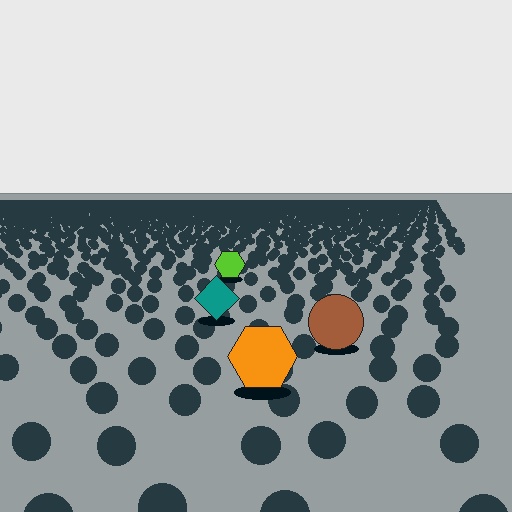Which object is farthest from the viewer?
The lime hexagon is farthest from the viewer. It appears smaller and the ground texture around it is denser.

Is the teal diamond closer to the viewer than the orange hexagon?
No. The orange hexagon is closer — you can tell from the texture gradient: the ground texture is coarser near it.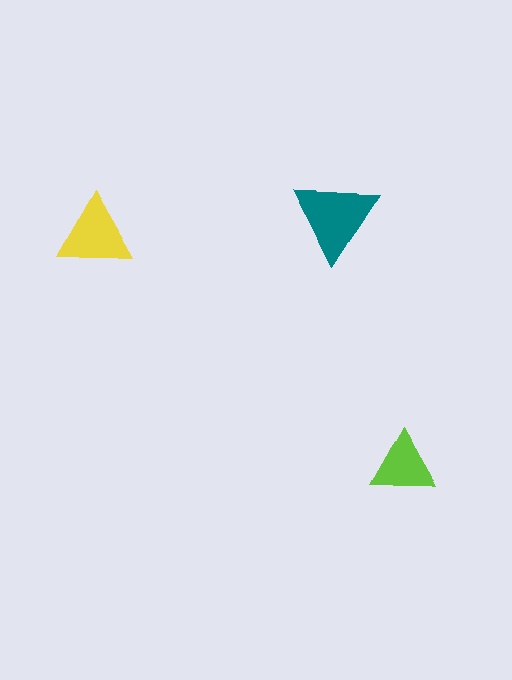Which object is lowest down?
The lime triangle is bottommost.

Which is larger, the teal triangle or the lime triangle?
The teal one.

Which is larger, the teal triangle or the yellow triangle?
The teal one.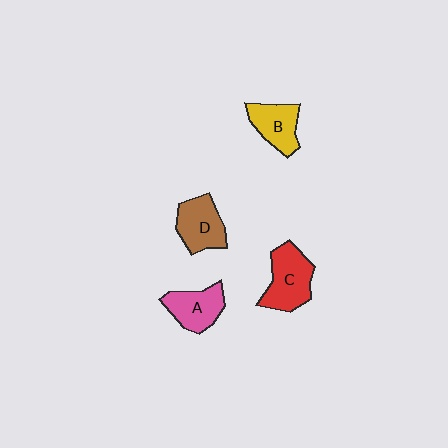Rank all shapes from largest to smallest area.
From largest to smallest: C (red), D (brown), A (pink), B (yellow).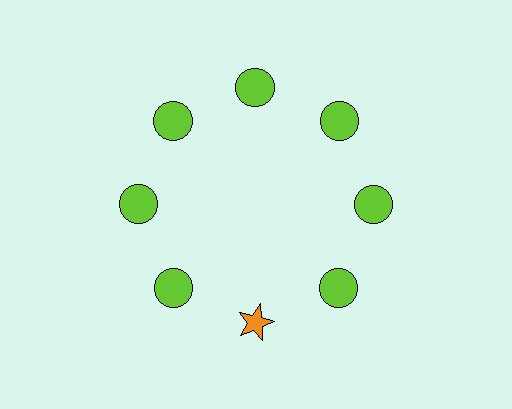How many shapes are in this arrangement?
There are 8 shapes arranged in a ring pattern.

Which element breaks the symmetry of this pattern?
The orange star at roughly the 6 o'clock position breaks the symmetry. All other shapes are lime circles.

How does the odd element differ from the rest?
It differs in both color (orange instead of lime) and shape (star instead of circle).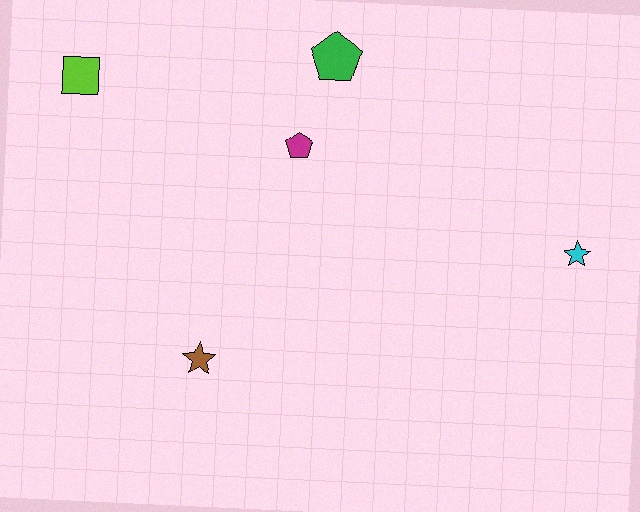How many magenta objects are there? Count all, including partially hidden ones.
There is 1 magenta object.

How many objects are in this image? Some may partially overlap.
There are 5 objects.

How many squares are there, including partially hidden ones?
There is 1 square.